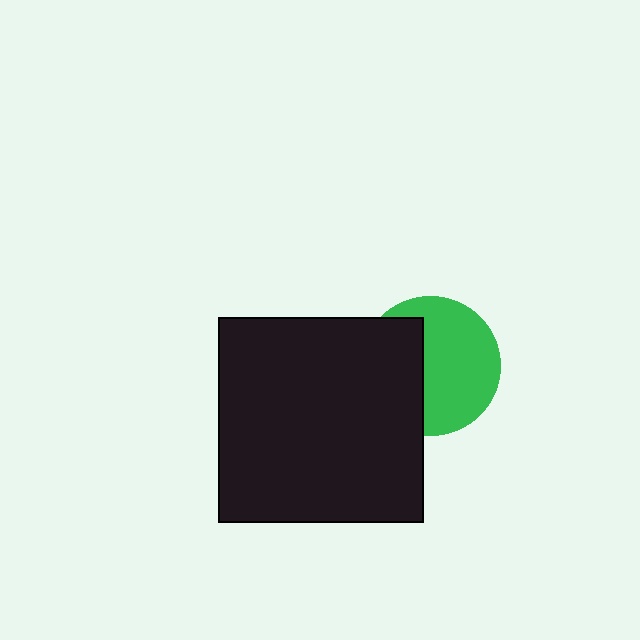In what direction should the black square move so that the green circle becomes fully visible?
The black square should move left. That is the shortest direction to clear the overlap and leave the green circle fully visible.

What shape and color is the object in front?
The object in front is a black square.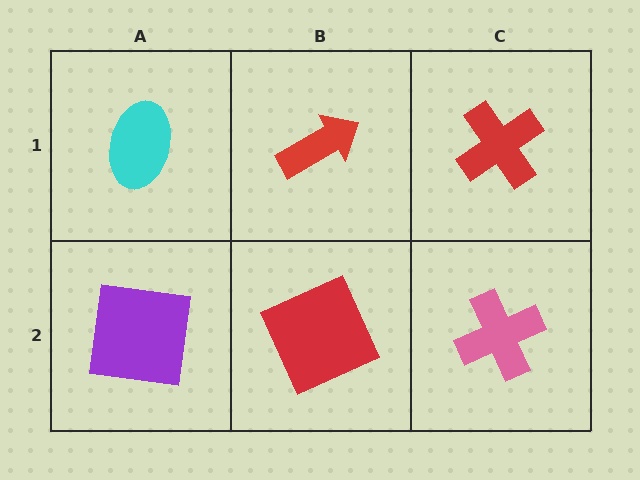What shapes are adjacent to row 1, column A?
A purple square (row 2, column A), a red arrow (row 1, column B).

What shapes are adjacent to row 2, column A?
A cyan ellipse (row 1, column A), a red square (row 2, column B).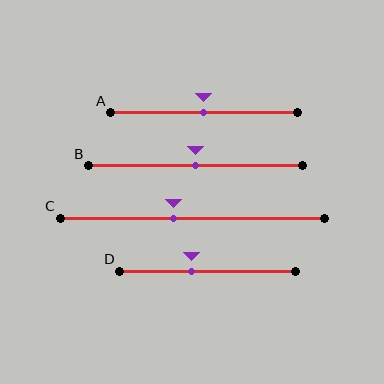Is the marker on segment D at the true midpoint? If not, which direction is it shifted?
No, the marker on segment D is shifted to the left by about 9% of the segment length.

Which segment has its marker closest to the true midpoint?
Segment A has its marker closest to the true midpoint.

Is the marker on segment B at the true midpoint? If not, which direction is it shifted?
Yes, the marker on segment B is at the true midpoint.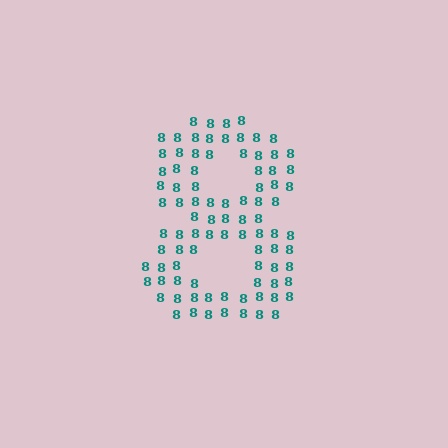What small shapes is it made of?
It is made of small digit 8's.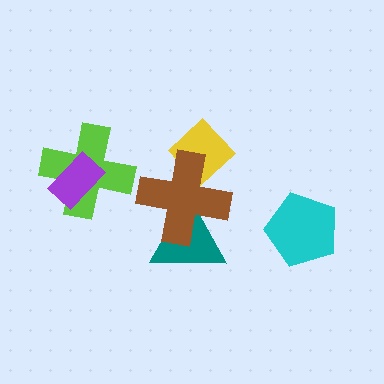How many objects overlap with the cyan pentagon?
0 objects overlap with the cyan pentagon.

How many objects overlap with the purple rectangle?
1 object overlaps with the purple rectangle.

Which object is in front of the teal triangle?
The brown cross is in front of the teal triangle.